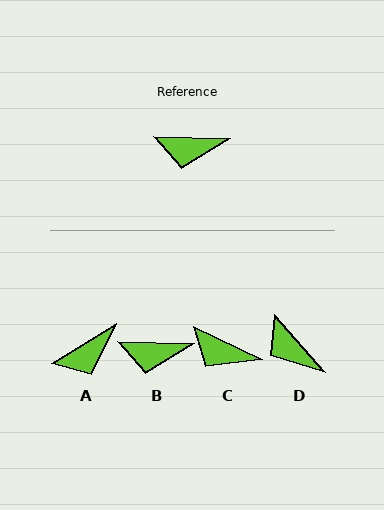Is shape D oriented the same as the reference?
No, it is off by about 48 degrees.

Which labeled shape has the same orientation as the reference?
B.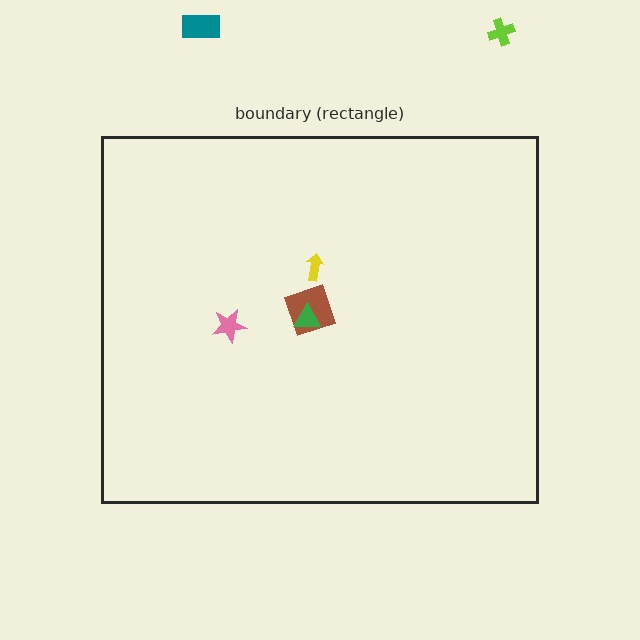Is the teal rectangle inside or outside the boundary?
Outside.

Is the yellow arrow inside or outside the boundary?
Inside.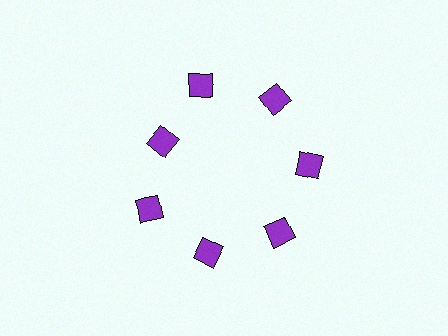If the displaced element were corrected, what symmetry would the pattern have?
It would have 7-fold rotational symmetry — the pattern would map onto itself every 51 degrees.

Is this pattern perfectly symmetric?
No. The 7 purple squares are arranged in a ring, but one element near the 10 o'clock position is pulled inward toward the center, breaking the 7-fold rotational symmetry.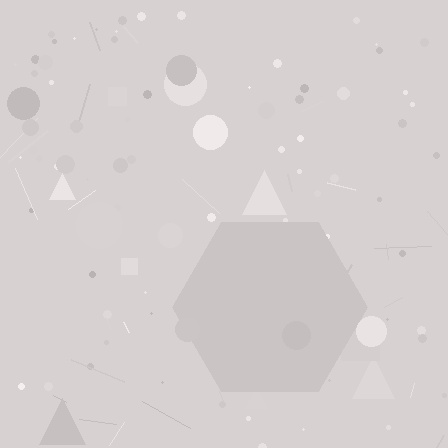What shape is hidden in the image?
A hexagon is hidden in the image.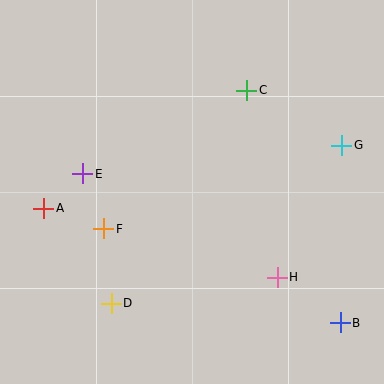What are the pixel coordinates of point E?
Point E is at (83, 174).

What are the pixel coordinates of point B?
Point B is at (340, 323).